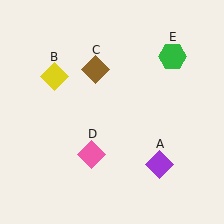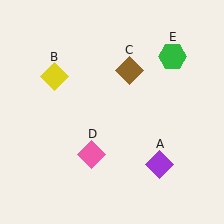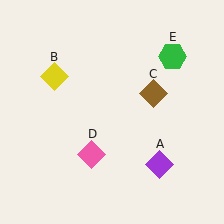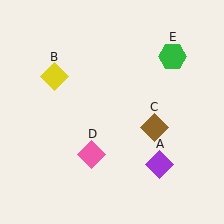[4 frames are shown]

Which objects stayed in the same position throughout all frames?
Purple diamond (object A) and yellow diamond (object B) and pink diamond (object D) and green hexagon (object E) remained stationary.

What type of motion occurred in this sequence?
The brown diamond (object C) rotated clockwise around the center of the scene.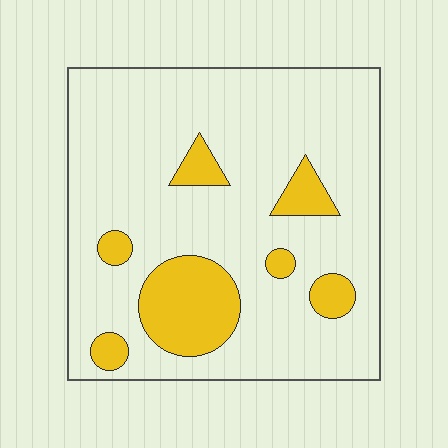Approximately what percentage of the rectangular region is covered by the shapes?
Approximately 15%.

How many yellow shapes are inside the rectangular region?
7.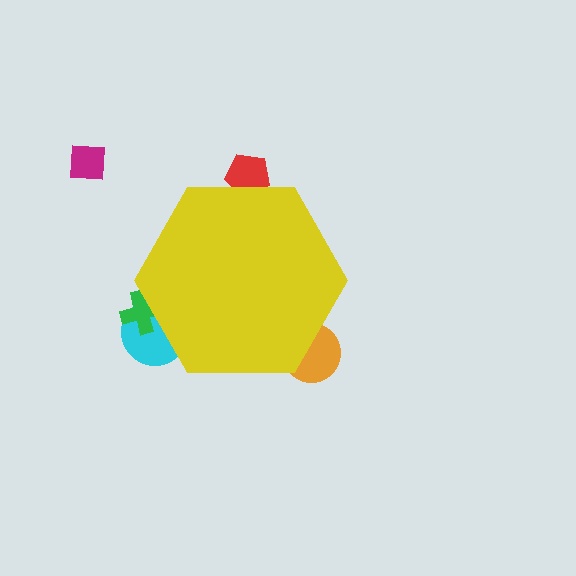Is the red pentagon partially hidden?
Yes, the red pentagon is partially hidden behind the yellow hexagon.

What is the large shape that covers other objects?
A yellow hexagon.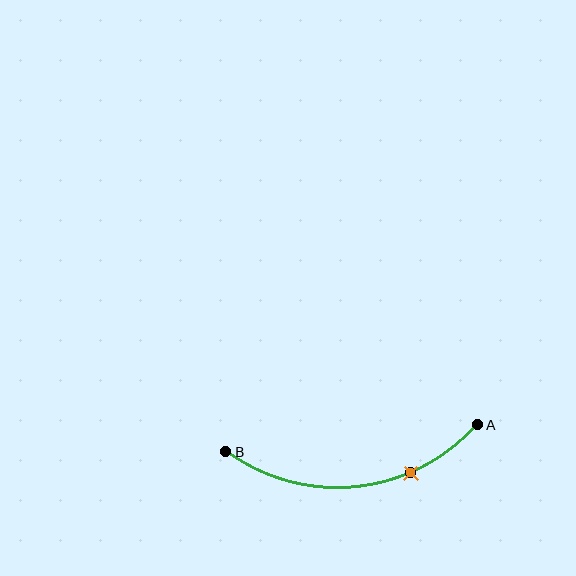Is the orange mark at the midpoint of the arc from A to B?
No. The orange mark lies on the arc but is closer to endpoint A. The arc midpoint would be at the point on the curve equidistant along the arc from both A and B.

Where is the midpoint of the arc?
The arc midpoint is the point on the curve farthest from the straight line joining A and B. It sits below that line.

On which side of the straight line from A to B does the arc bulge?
The arc bulges below the straight line connecting A and B.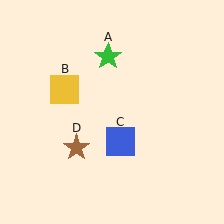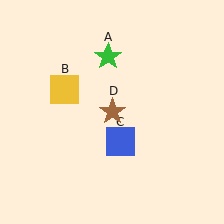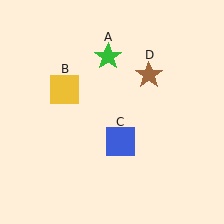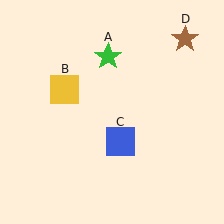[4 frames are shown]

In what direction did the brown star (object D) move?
The brown star (object D) moved up and to the right.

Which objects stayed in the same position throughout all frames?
Green star (object A) and yellow square (object B) and blue square (object C) remained stationary.